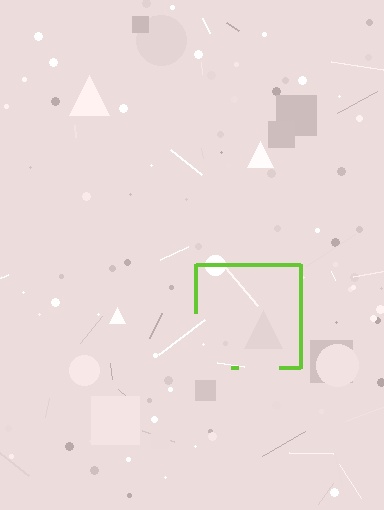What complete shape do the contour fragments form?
The contour fragments form a square.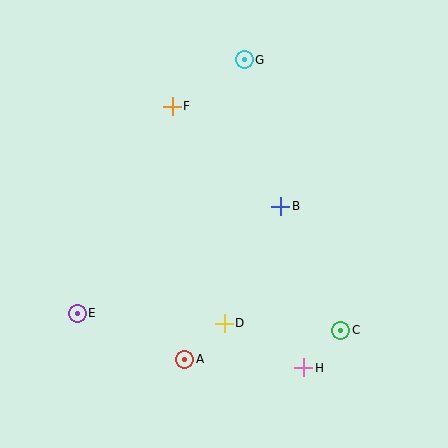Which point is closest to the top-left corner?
Point F is closest to the top-left corner.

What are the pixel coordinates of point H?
Point H is at (304, 368).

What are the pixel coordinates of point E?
Point E is at (77, 314).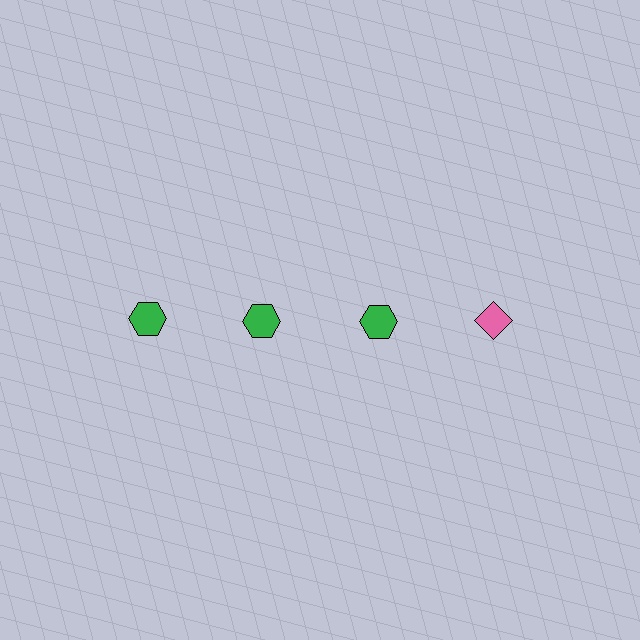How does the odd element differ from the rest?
It differs in both color (pink instead of green) and shape (diamond instead of hexagon).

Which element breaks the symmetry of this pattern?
The pink diamond in the top row, second from right column breaks the symmetry. All other shapes are green hexagons.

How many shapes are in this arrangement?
There are 4 shapes arranged in a grid pattern.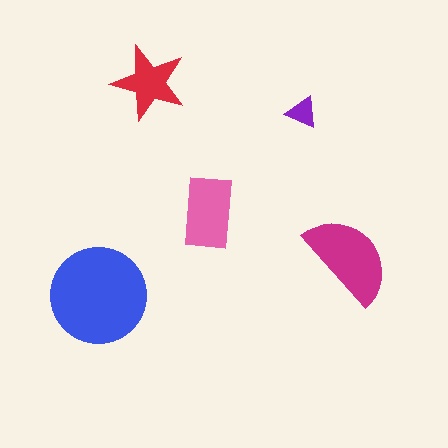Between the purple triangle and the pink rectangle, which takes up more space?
The pink rectangle.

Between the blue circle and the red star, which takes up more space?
The blue circle.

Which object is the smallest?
The purple triangle.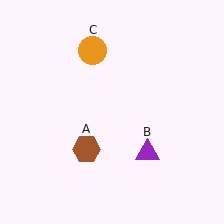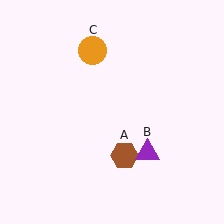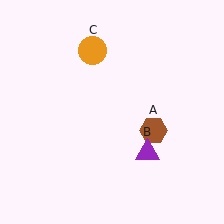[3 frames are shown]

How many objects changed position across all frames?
1 object changed position: brown hexagon (object A).